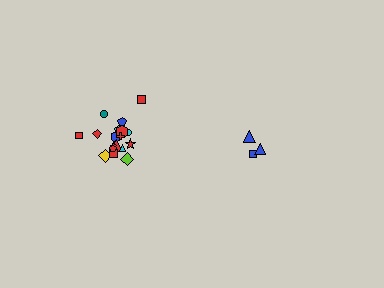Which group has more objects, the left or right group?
The left group.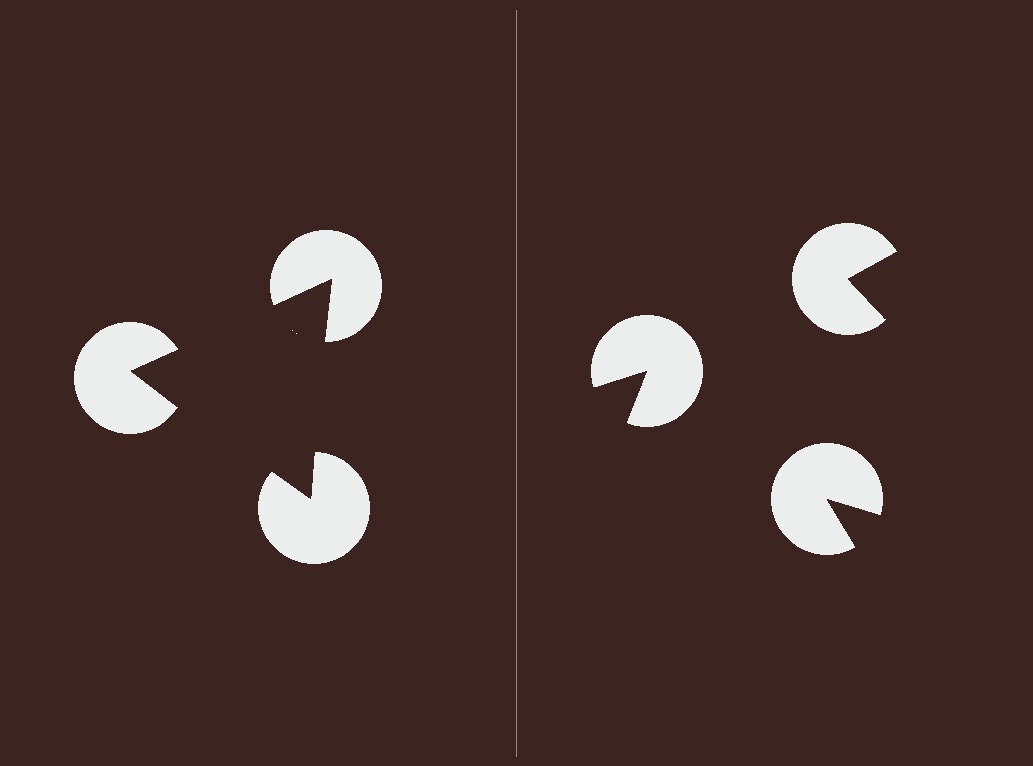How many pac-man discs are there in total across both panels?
6 — 3 on each side.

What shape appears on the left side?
An illusory triangle.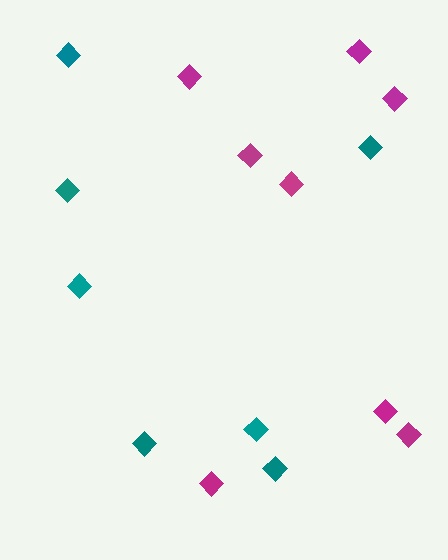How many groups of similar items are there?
There are 2 groups: one group of teal diamonds (7) and one group of magenta diamonds (8).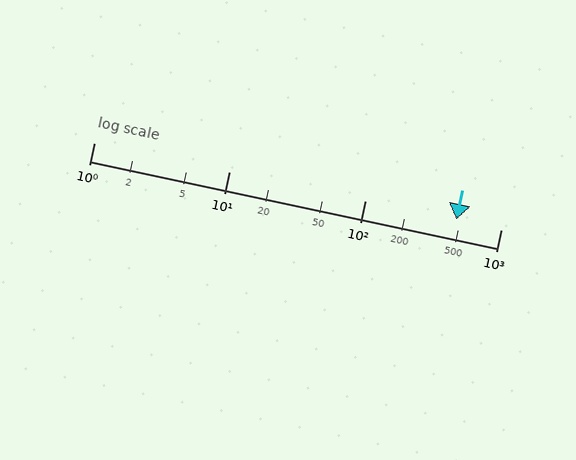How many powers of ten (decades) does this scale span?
The scale spans 3 decades, from 1 to 1000.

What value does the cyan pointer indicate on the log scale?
The pointer indicates approximately 470.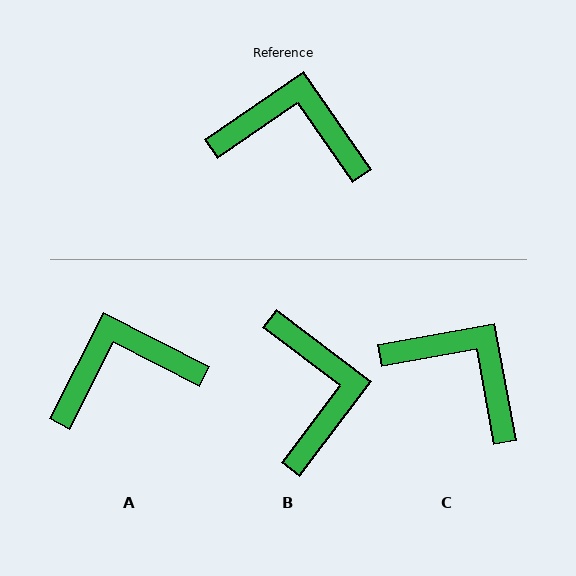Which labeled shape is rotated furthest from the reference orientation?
B, about 72 degrees away.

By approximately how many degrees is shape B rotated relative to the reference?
Approximately 72 degrees clockwise.